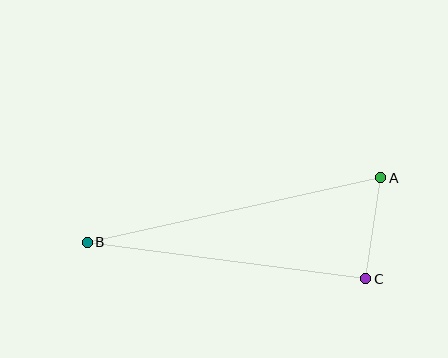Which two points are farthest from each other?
Points A and B are farthest from each other.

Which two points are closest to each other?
Points A and C are closest to each other.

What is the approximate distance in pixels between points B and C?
The distance between B and C is approximately 281 pixels.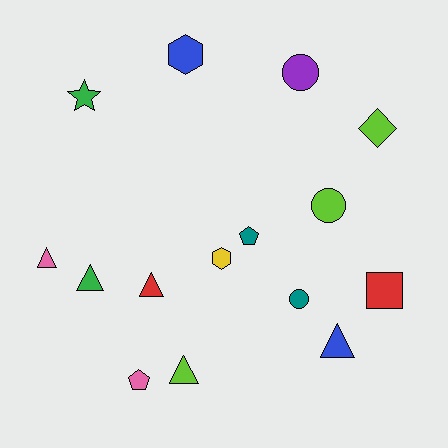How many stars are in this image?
There is 1 star.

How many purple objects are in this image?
There is 1 purple object.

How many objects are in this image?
There are 15 objects.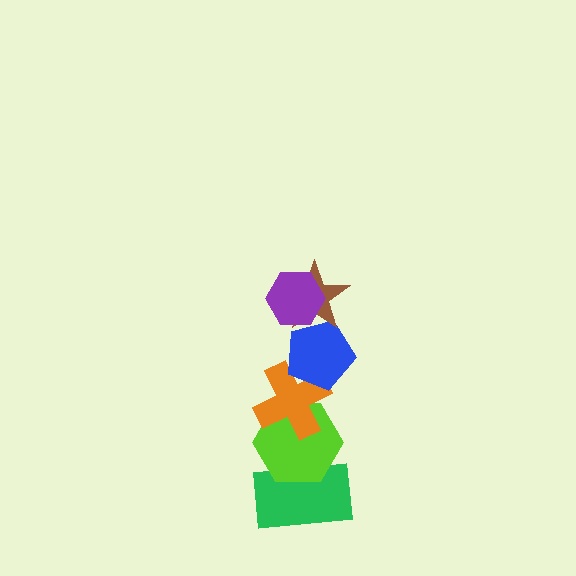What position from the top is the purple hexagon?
The purple hexagon is 1st from the top.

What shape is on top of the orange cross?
The blue pentagon is on top of the orange cross.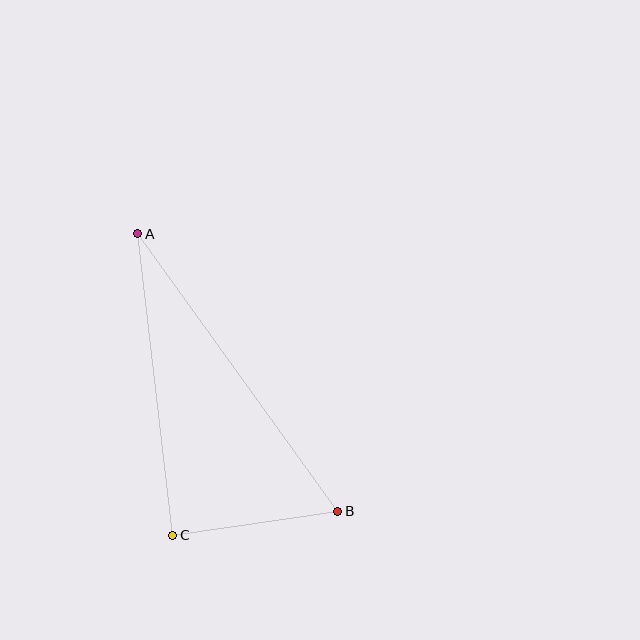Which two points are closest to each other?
Points B and C are closest to each other.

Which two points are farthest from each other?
Points A and B are farthest from each other.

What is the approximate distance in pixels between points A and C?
The distance between A and C is approximately 304 pixels.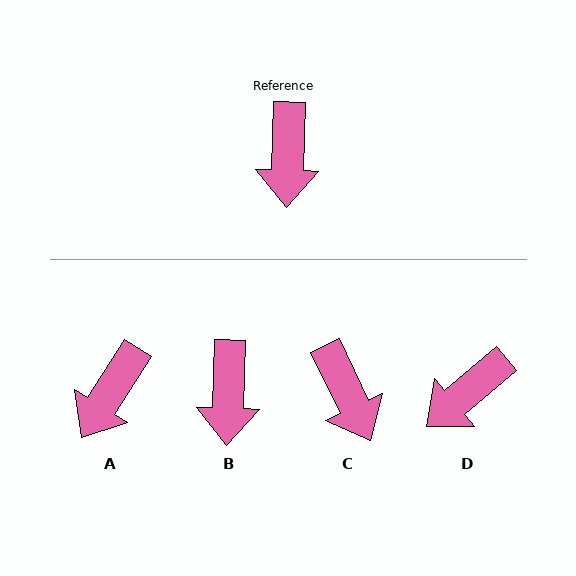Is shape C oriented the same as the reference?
No, it is off by about 27 degrees.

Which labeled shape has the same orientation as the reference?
B.